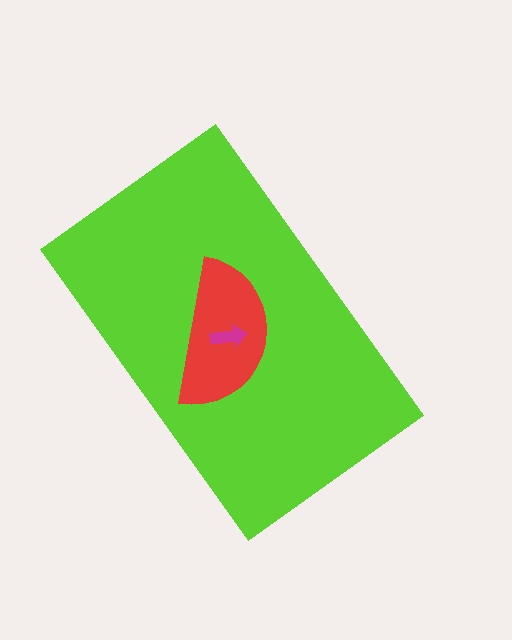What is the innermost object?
The magenta arrow.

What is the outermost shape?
The lime rectangle.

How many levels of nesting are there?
3.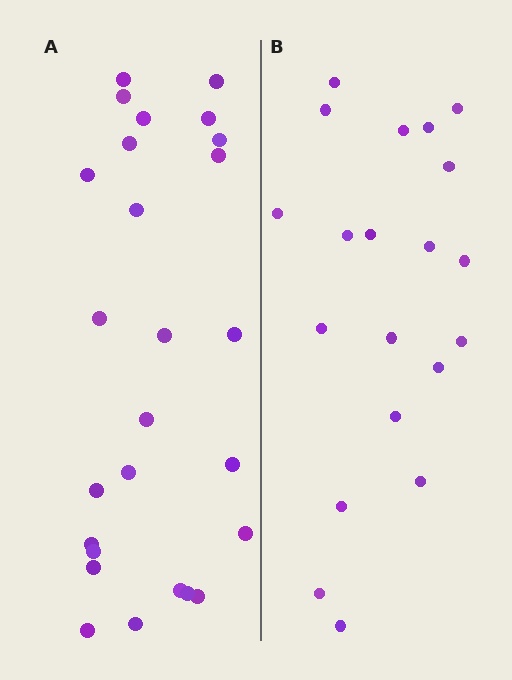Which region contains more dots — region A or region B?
Region A (the left region) has more dots.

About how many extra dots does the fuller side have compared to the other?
Region A has about 6 more dots than region B.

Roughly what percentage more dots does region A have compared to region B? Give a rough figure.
About 30% more.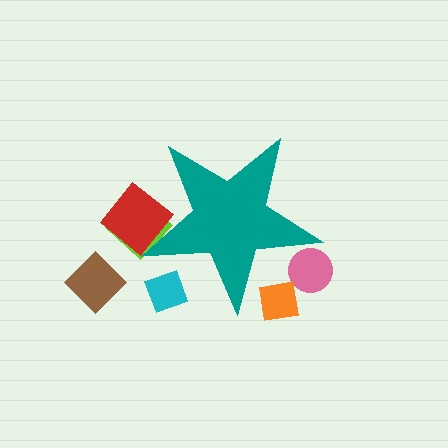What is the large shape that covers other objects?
A teal star.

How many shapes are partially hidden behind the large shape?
5 shapes are partially hidden.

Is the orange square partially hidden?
Yes, the orange square is partially hidden behind the teal star.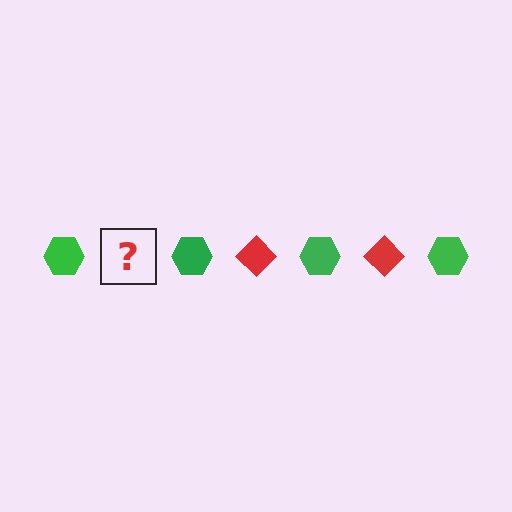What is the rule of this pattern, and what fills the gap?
The rule is that the pattern alternates between green hexagon and red diamond. The gap should be filled with a red diamond.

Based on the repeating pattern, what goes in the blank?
The blank should be a red diamond.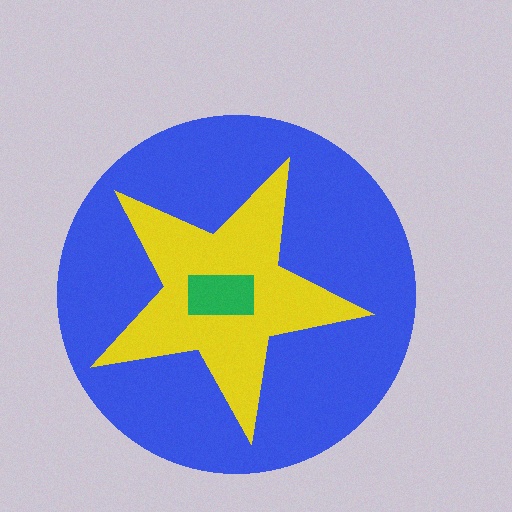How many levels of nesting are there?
3.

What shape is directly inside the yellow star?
The green rectangle.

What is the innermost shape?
The green rectangle.